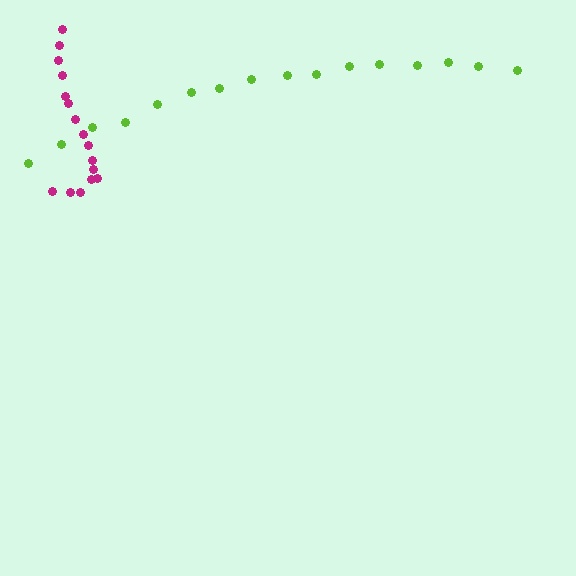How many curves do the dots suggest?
There are 2 distinct paths.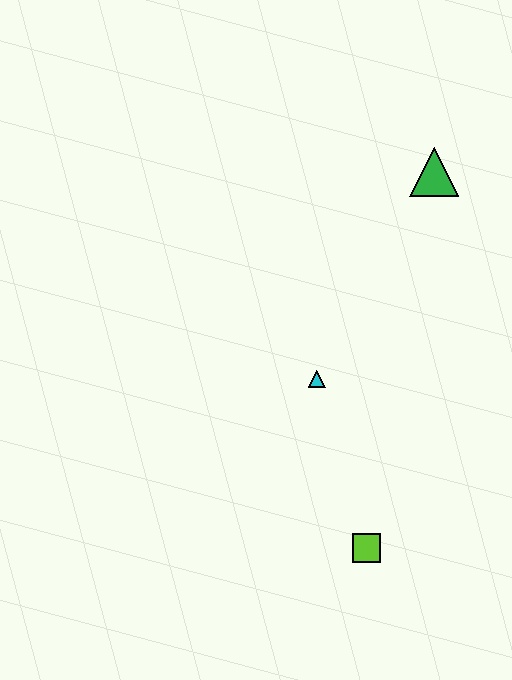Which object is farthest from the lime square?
The green triangle is farthest from the lime square.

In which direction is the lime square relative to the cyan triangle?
The lime square is below the cyan triangle.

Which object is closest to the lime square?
The cyan triangle is closest to the lime square.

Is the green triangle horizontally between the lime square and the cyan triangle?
No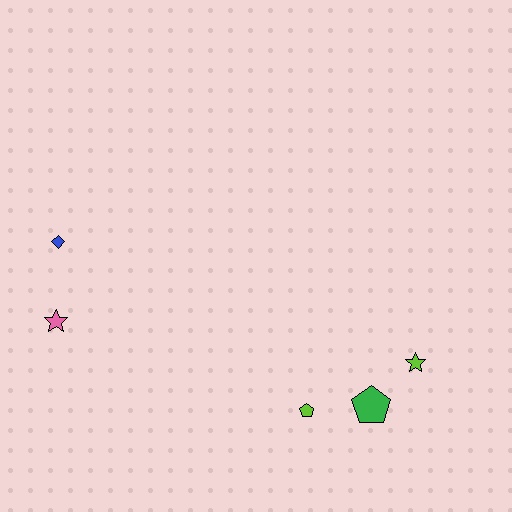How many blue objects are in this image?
There is 1 blue object.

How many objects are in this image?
There are 5 objects.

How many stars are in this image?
There are 2 stars.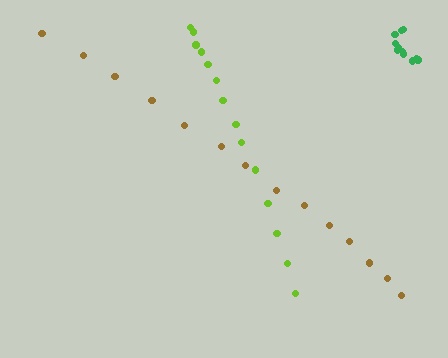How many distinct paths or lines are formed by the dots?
There are 3 distinct paths.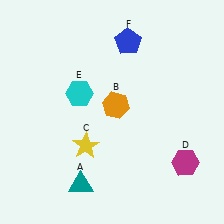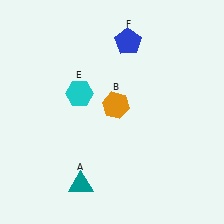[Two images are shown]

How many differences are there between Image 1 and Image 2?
There are 2 differences between the two images.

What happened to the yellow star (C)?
The yellow star (C) was removed in Image 2. It was in the bottom-left area of Image 1.